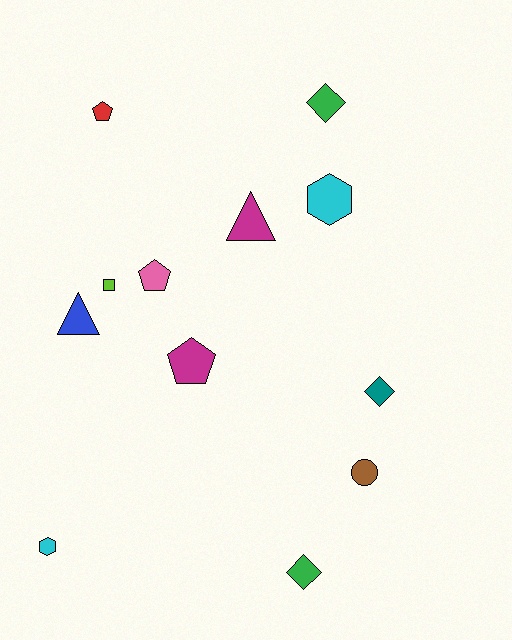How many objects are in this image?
There are 12 objects.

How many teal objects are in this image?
There is 1 teal object.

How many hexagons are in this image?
There are 2 hexagons.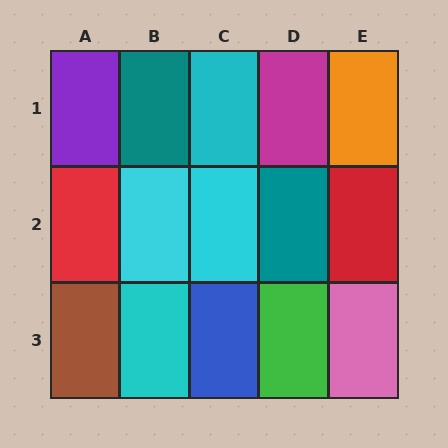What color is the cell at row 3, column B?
Cyan.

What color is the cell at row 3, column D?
Green.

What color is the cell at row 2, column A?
Red.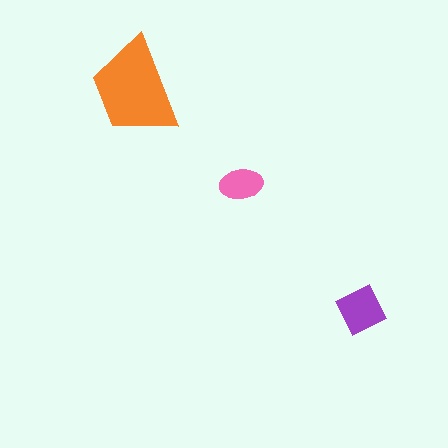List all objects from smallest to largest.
The pink ellipse, the purple diamond, the orange trapezoid.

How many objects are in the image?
There are 3 objects in the image.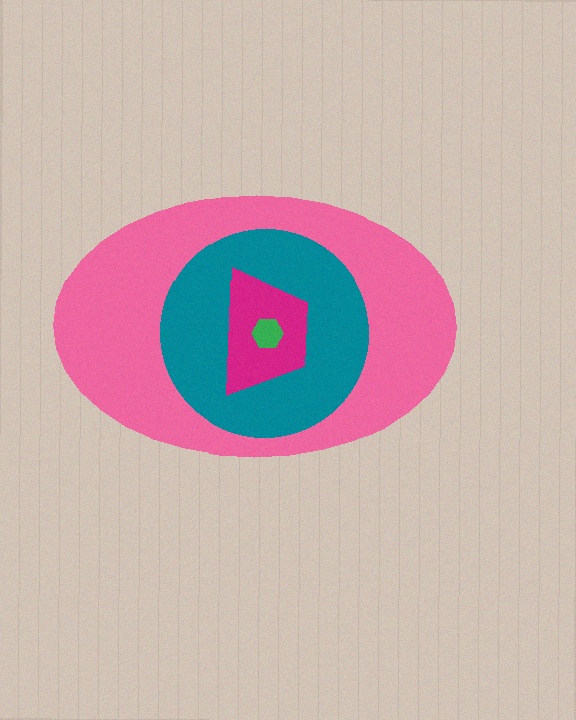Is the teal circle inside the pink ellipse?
Yes.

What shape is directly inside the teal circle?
The magenta trapezoid.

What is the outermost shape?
The pink ellipse.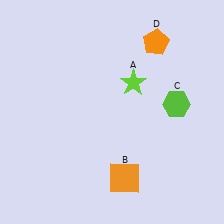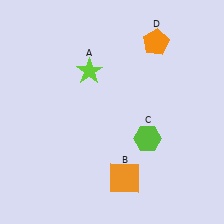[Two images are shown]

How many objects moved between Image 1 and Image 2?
2 objects moved between the two images.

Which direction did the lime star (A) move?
The lime star (A) moved left.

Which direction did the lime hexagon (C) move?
The lime hexagon (C) moved down.